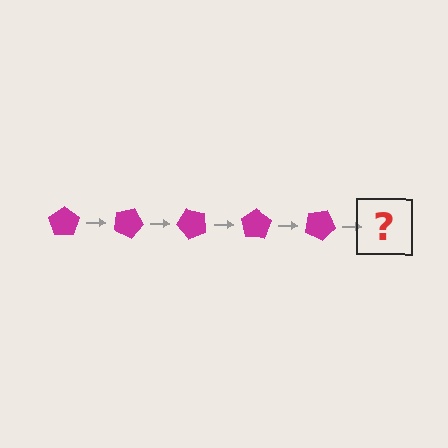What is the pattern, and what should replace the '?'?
The pattern is that the pentagon rotates 25 degrees each step. The '?' should be a magenta pentagon rotated 125 degrees.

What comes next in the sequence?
The next element should be a magenta pentagon rotated 125 degrees.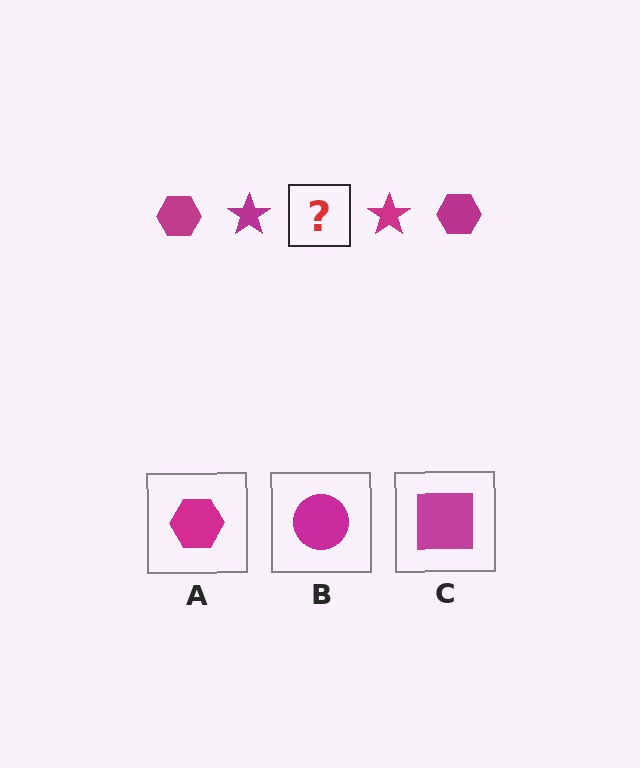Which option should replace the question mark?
Option A.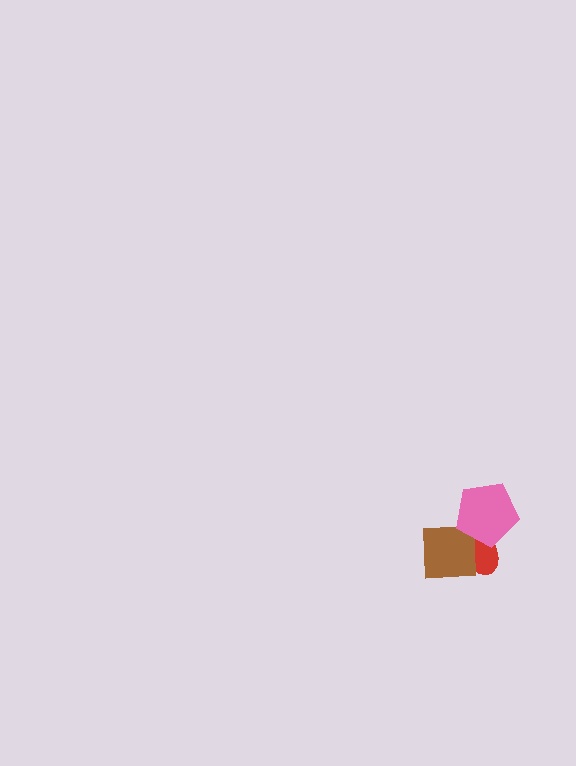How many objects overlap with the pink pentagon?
1 object overlaps with the pink pentagon.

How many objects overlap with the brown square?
1 object overlaps with the brown square.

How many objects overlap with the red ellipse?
2 objects overlap with the red ellipse.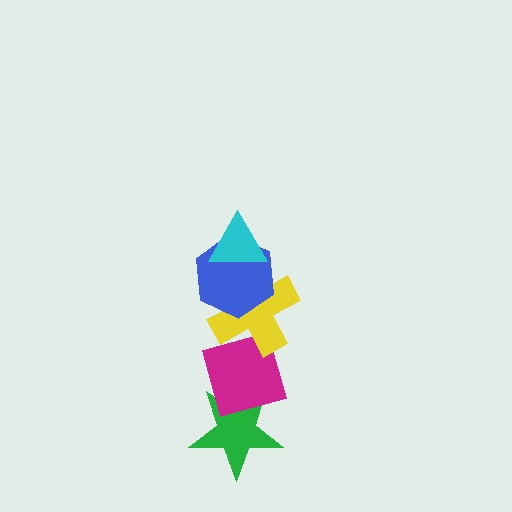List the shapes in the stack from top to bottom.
From top to bottom: the cyan triangle, the blue hexagon, the yellow cross, the magenta diamond, the green star.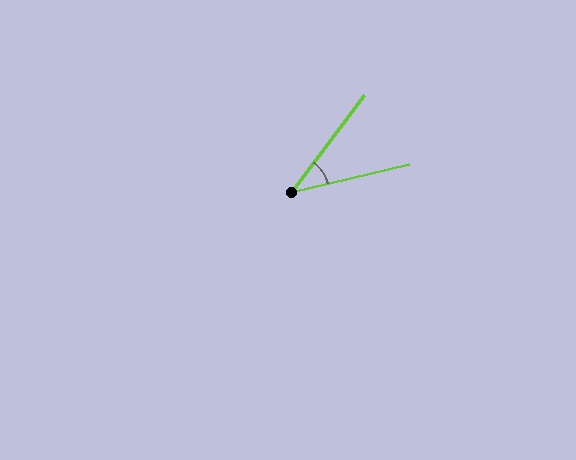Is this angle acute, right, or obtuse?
It is acute.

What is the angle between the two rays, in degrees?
Approximately 40 degrees.